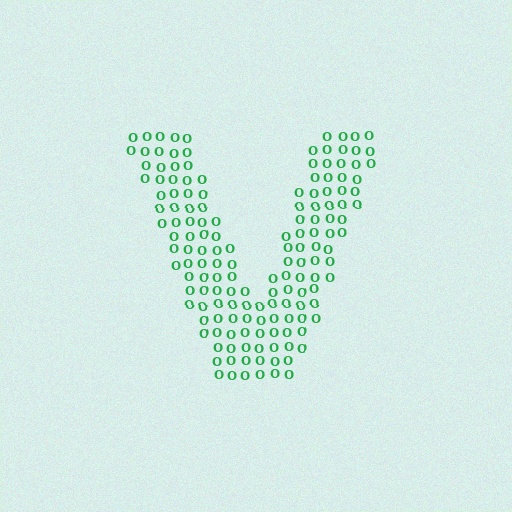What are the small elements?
The small elements are letter O's.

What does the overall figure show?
The overall figure shows the letter V.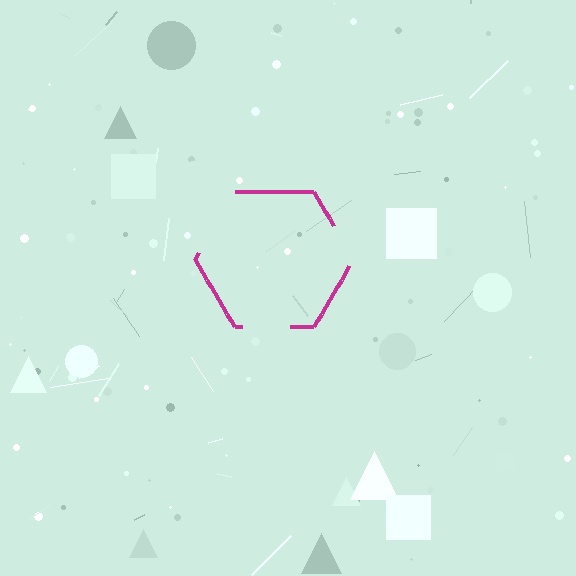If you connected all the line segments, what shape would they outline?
They would outline a hexagon.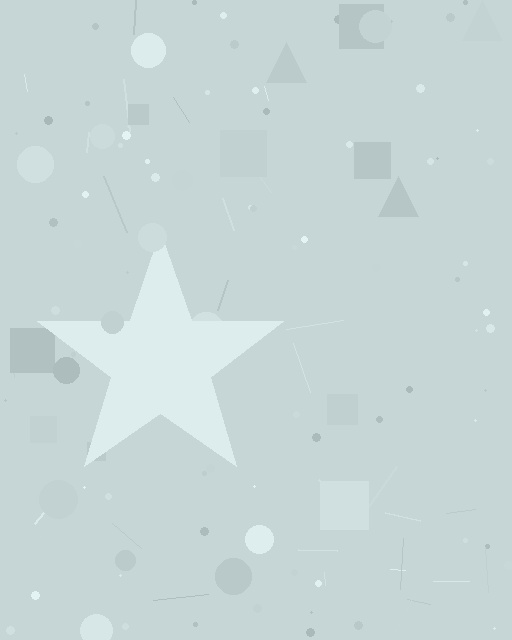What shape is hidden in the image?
A star is hidden in the image.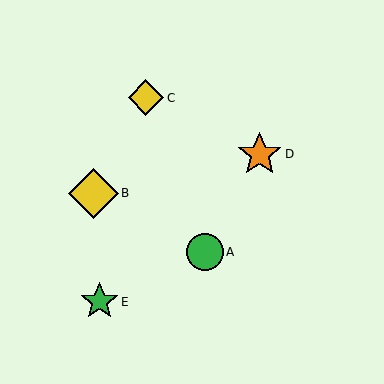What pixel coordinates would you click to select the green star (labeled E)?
Click at (100, 302) to select the green star E.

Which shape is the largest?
The yellow diamond (labeled B) is the largest.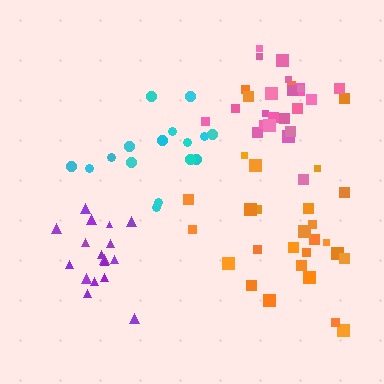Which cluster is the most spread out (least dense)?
Orange.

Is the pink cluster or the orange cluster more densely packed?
Pink.